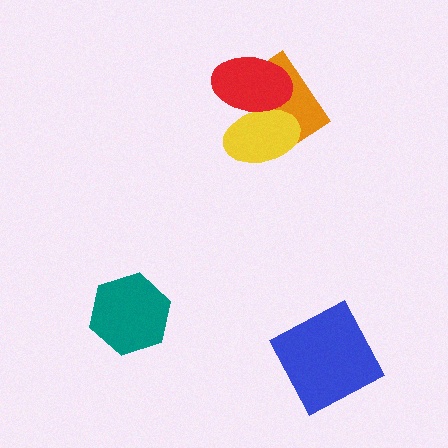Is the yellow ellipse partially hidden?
Yes, it is partially covered by another shape.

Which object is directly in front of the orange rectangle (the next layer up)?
The yellow ellipse is directly in front of the orange rectangle.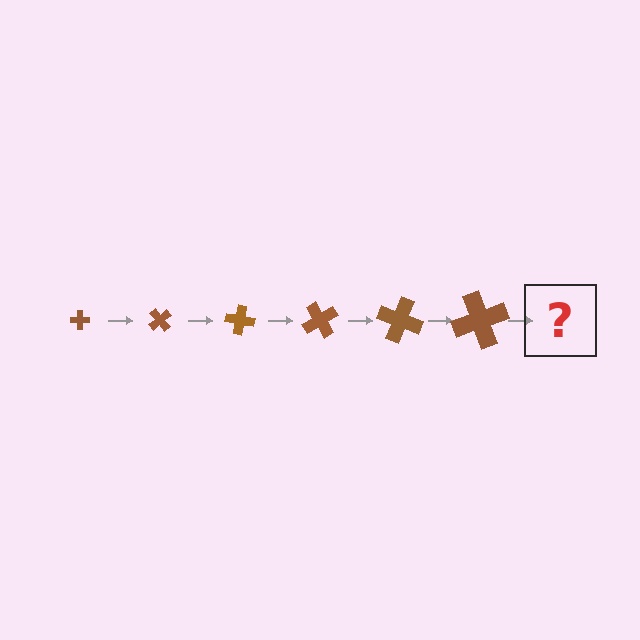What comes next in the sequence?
The next element should be a cross, larger than the previous one and rotated 300 degrees from the start.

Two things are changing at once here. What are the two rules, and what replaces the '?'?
The two rules are that the cross grows larger each step and it rotates 50 degrees each step. The '?' should be a cross, larger than the previous one and rotated 300 degrees from the start.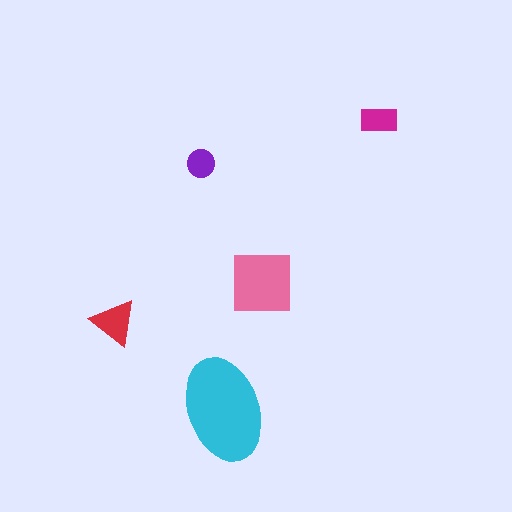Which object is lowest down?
The cyan ellipse is bottommost.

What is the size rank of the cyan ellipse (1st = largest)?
1st.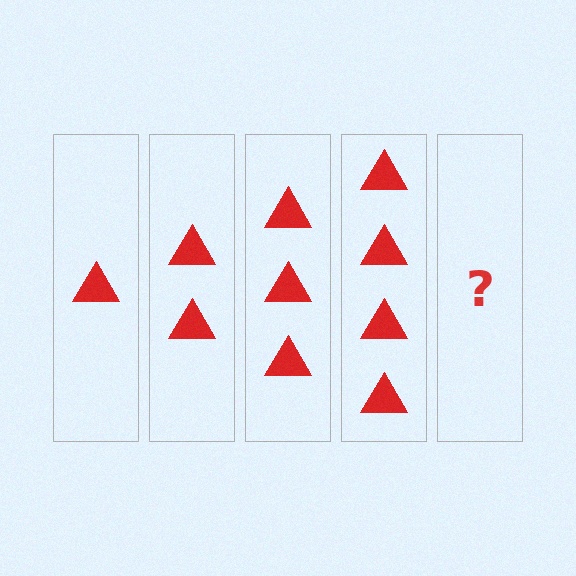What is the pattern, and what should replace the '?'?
The pattern is that each step adds one more triangle. The '?' should be 5 triangles.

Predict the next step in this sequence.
The next step is 5 triangles.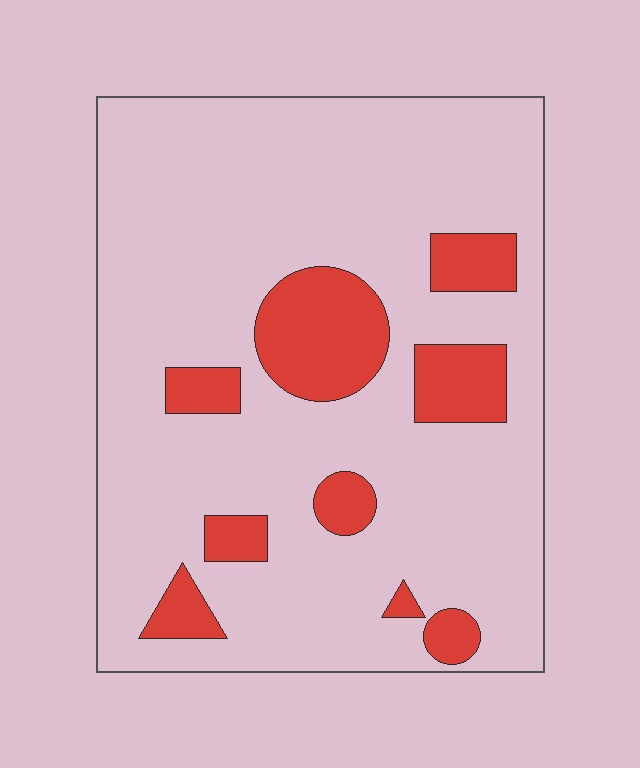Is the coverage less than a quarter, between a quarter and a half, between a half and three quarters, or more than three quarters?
Less than a quarter.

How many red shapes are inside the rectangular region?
9.